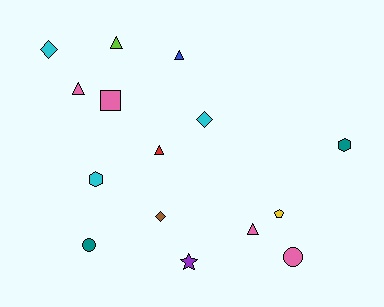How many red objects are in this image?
There is 1 red object.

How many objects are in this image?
There are 15 objects.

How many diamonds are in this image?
There are 3 diamonds.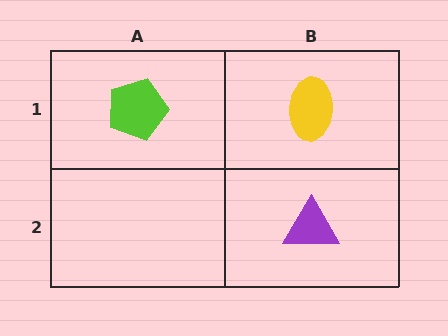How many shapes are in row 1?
2 shapes.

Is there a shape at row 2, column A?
No, that cell is empty.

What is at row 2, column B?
A purple triangle.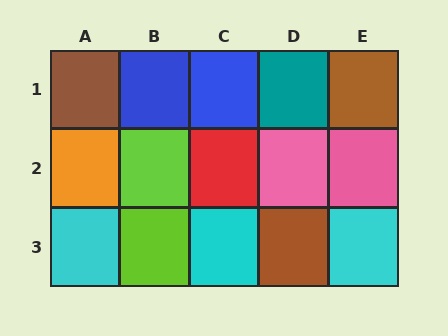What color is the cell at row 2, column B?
Lime.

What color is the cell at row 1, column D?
Teal.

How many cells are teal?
1 cell is teal.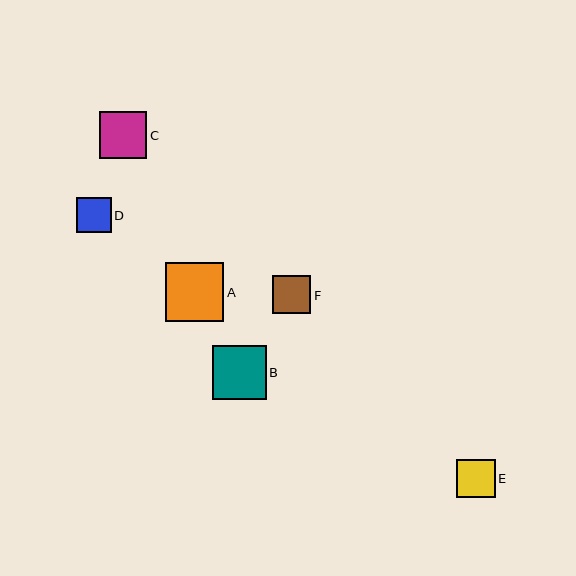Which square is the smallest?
Square D is the smallest with a size of approximately 35 pixels.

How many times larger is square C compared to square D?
Square C is approximately 1.4 times the size of square D.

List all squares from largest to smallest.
From largest to smallest: A, B, C, E, F, D.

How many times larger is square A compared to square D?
Square A is approximately 1.7 times the size of square D.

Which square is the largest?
Square A is the largest with a size of approximately 59 pixels.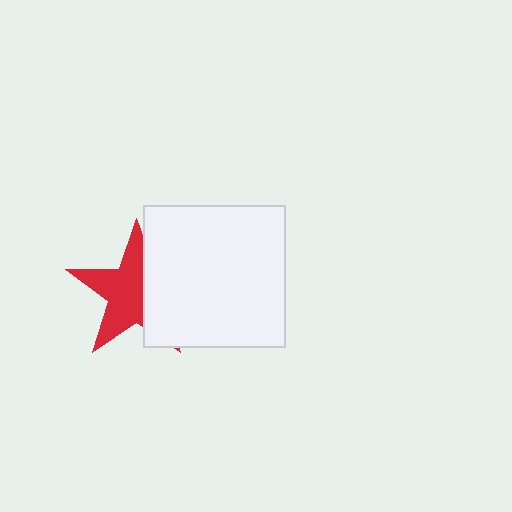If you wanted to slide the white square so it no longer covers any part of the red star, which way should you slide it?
Slide it right — that is the most direct way to separate the two shapes.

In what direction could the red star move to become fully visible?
The red star could move left. That would shift it out from behind the white square entirely.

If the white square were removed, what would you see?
You would see the complete red star.